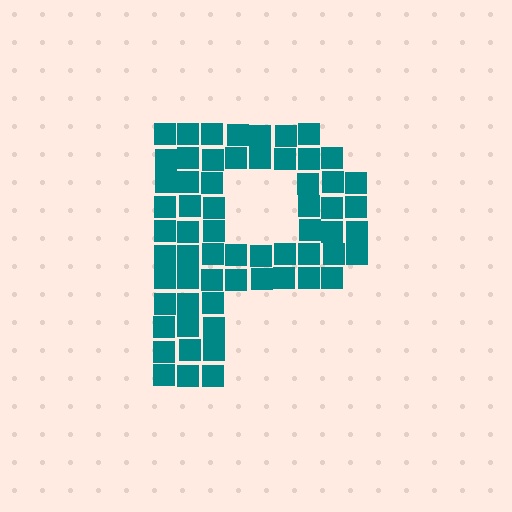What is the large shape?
The large shape is the letter P.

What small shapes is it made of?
It is made of small squares.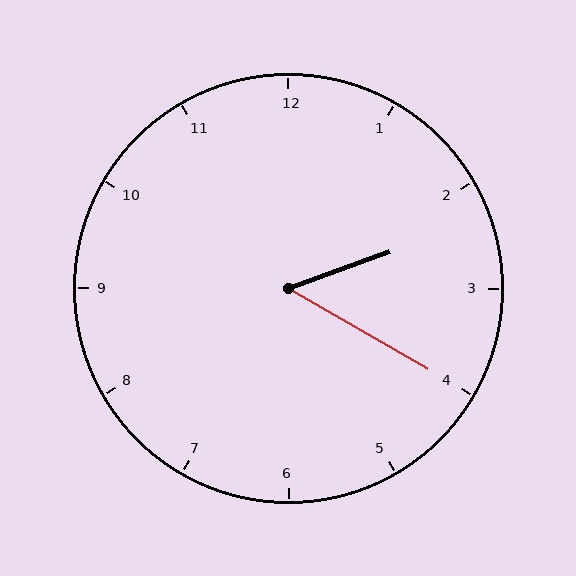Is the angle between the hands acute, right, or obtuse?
It is acute.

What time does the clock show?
2:20.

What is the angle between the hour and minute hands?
Approximately 50 degrees.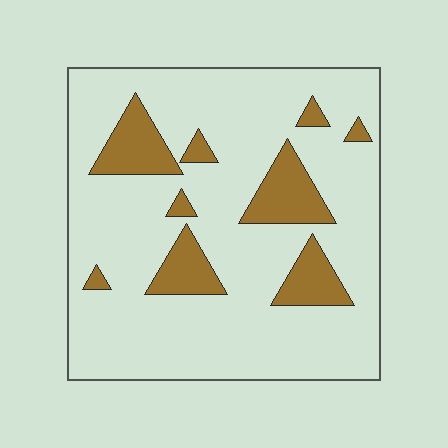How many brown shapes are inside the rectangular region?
9.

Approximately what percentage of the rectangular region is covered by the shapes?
Approximately 15%.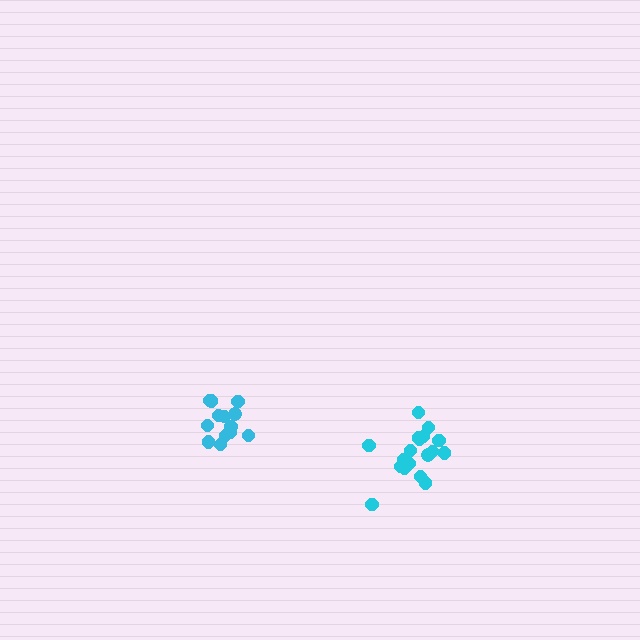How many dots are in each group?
Group 1: 14 dots, Group 2: 19 dots (33 total).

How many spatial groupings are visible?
There are 2 spatial groupings.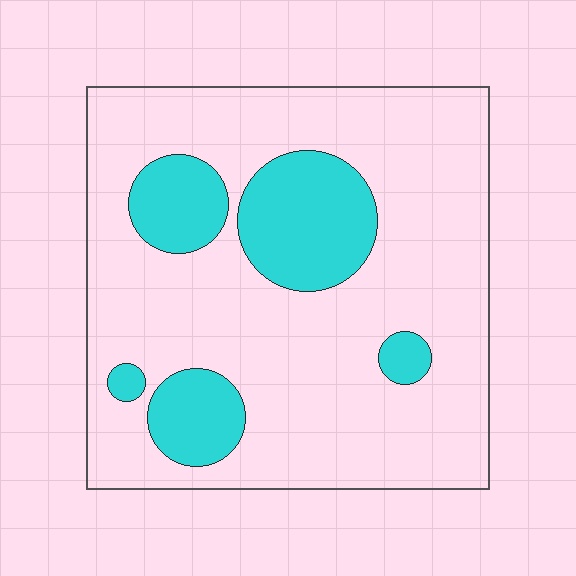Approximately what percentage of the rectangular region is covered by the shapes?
Approximately 20%.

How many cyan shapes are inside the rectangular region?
5.